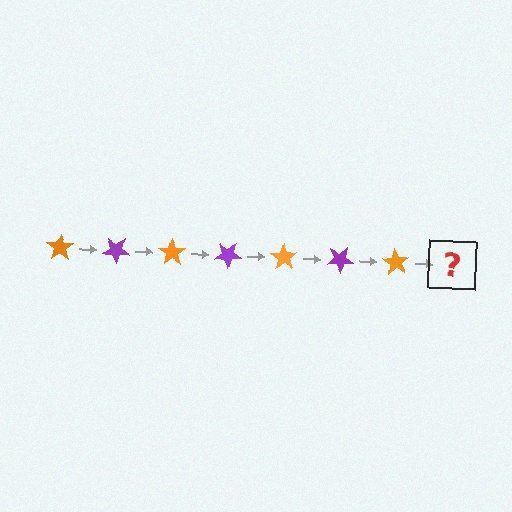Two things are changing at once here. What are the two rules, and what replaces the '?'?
The two rules are that it rotates 35 degrees each step and the color cycles through orange and purple. The '?' should be a purple star, rotated 245 degrees from the start.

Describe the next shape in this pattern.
It should be a purple star, rotated 245 degrees from the start.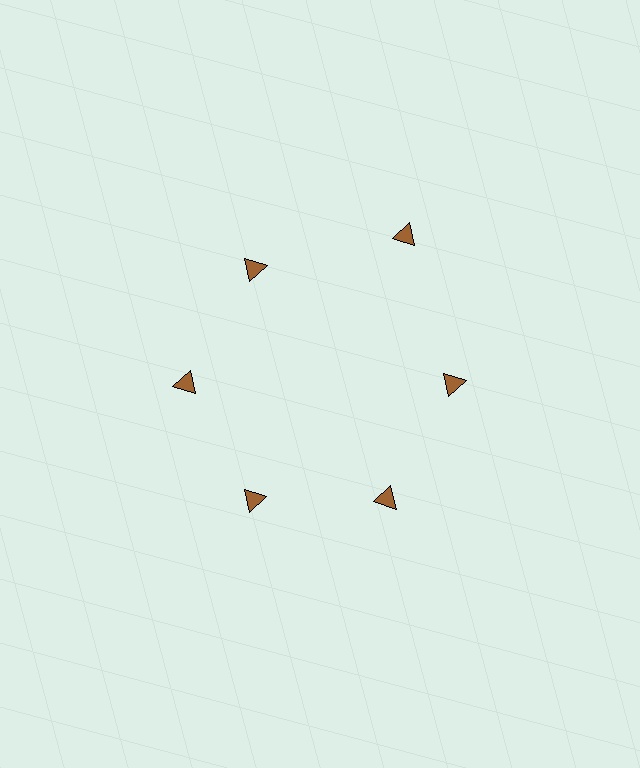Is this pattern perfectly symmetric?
No. The 6 brown triangles are arranged in a ring, but one element near the 1 o'clock position is pushed outward from the center, breaking the 6-fold rotational symmetry.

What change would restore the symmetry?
The symmetry would be restored by moving it inward, back onto the ring so that all 6 triangles sit at equal angles and equal distance from the center.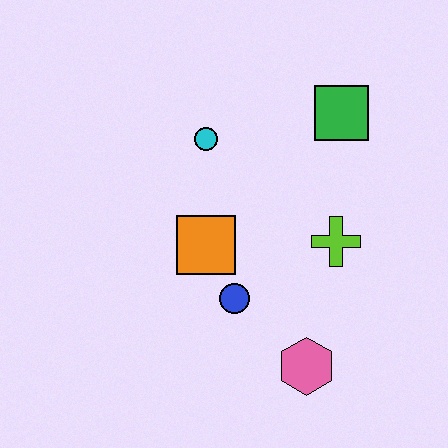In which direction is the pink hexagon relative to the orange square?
The pink hexagon is below the orange square.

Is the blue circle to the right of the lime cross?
No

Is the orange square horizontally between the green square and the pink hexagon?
No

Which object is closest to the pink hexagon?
The blue circle is closest to the pink hexagon.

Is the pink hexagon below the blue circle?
Yes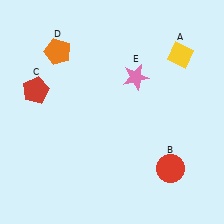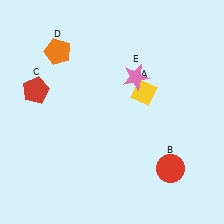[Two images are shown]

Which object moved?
The yellow diamond (A) moved down.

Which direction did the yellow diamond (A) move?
The yellow diamond (A) moved down.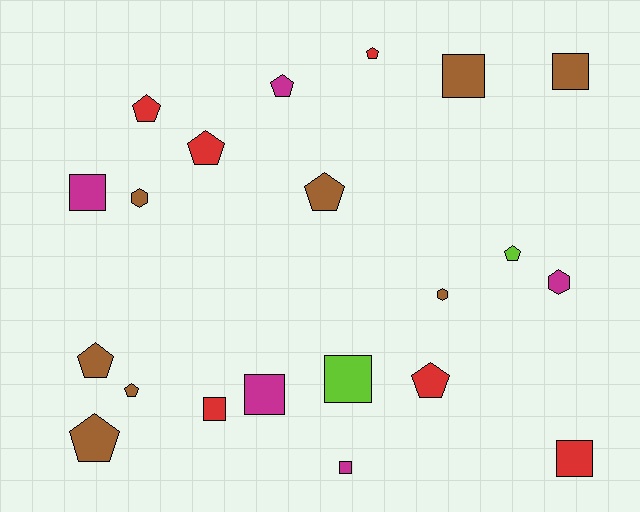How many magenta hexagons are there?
There is 1 magenta hexagon.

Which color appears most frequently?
Brown, with 8 objects.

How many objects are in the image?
There are 21 objects.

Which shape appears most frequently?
Pentagon, with 10 objects.